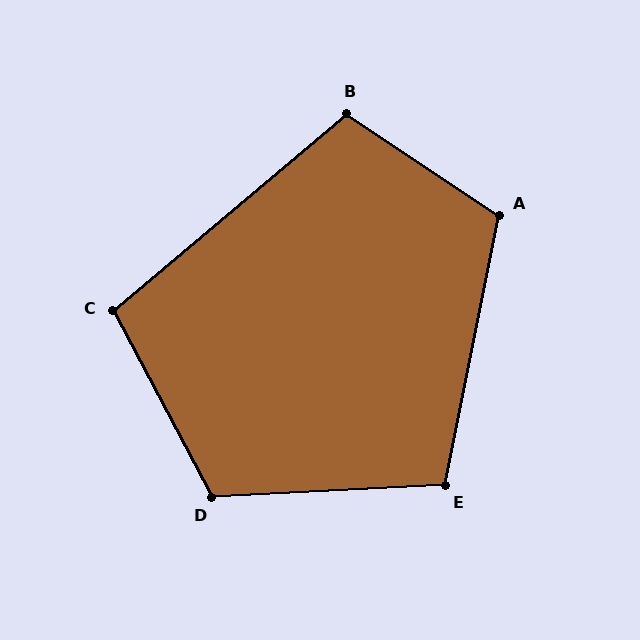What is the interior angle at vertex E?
Approximately 104 degrees (obtuse).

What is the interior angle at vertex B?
Approximately 106 degrees (obtuse).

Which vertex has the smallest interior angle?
C, at approximately 102 degrees.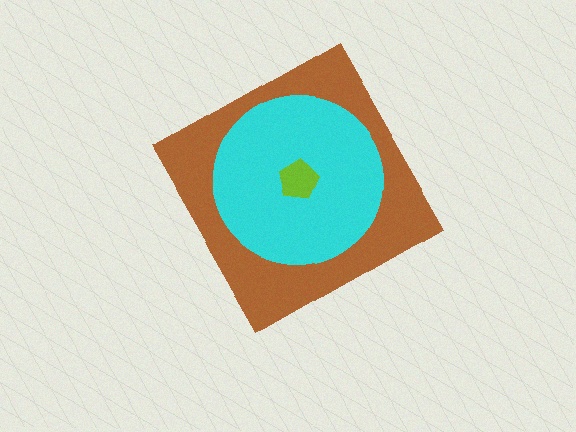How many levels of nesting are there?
3.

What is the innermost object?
The lime pentagon.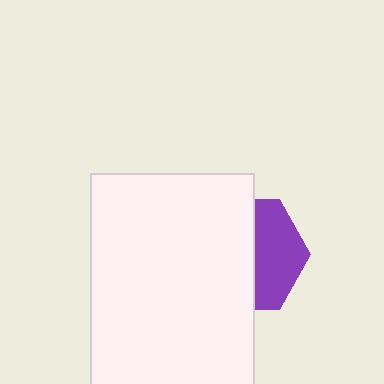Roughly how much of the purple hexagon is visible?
A small part of it is visible (roughly 42%).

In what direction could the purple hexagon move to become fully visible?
The purple hexagon could move right. That would shift it out from behind the white rectangle entirely.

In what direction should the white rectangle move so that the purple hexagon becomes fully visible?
The white rectangle should move left. That is the shortest direction to clear the overlap and leave the purple hexagon fully visible.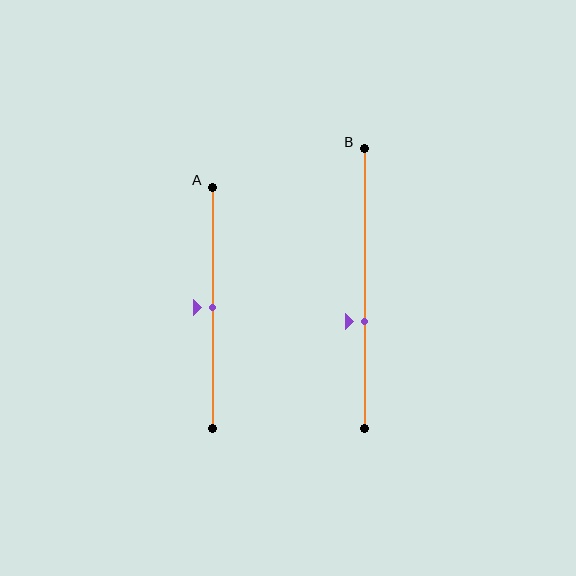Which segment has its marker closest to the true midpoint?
Segment A has its marker closest to the true midpoint.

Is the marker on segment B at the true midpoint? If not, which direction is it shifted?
No, the marker on segment B is shifted downward by about 12% of the segment length.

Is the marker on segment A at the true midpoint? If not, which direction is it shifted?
Yes, the marker on segment A is at the true midpoint.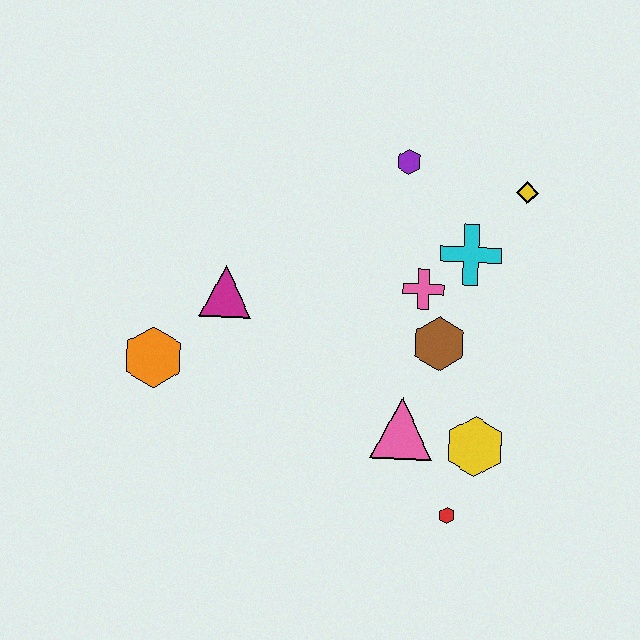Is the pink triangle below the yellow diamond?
Yes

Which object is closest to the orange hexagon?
The magenta triangle is closest to the orange hexagon.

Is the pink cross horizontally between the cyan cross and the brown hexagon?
No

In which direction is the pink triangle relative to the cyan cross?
The pink triangle is below the cyan cross.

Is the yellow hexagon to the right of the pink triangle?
Yes